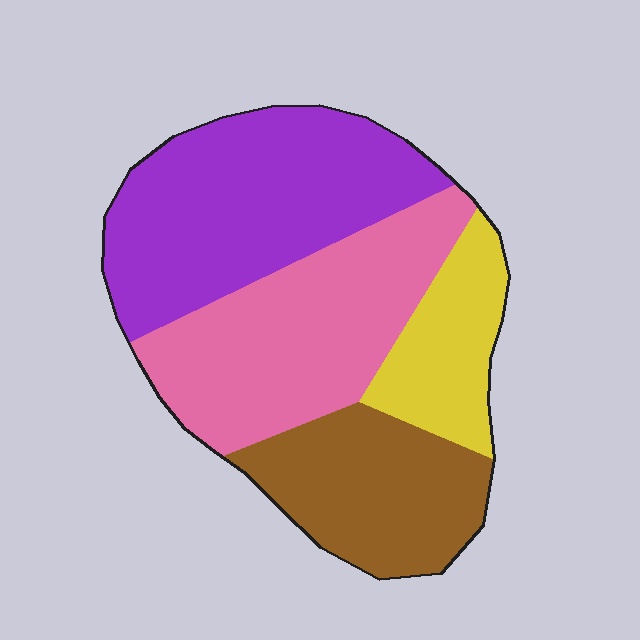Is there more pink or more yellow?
Pink.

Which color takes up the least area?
Yellow, at roughly 15%.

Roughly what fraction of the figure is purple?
Purple covers 34% of the figure.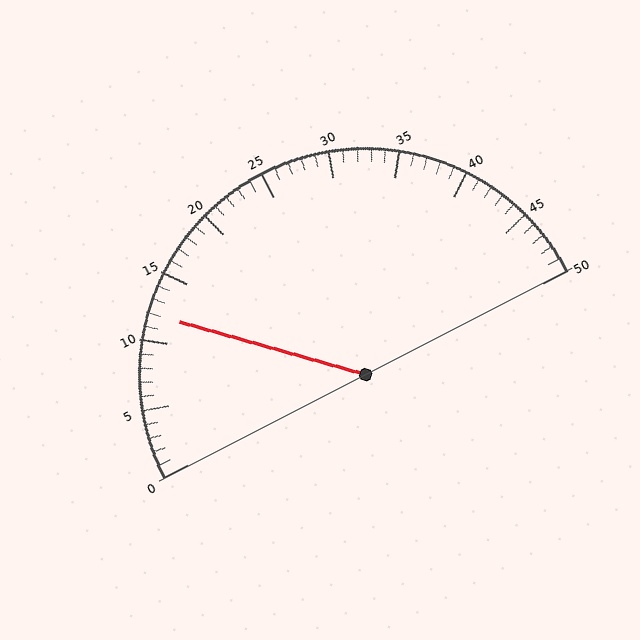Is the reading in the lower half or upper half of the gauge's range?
The reading is in the lower half of the range (0 to 50).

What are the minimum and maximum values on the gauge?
The gauge ranges from 0 to 50.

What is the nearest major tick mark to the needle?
The nearest major tick mark is 10.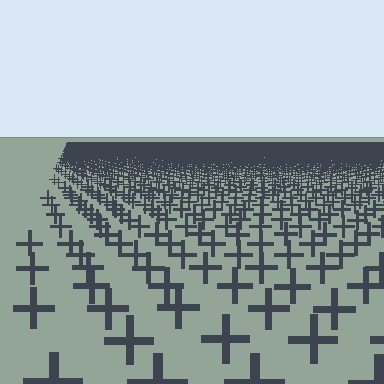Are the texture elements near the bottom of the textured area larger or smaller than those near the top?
Larger. Near the bottom, elements are closer to the viewer and appear at a bigger on-screen size.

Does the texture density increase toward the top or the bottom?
Density increases toward the top.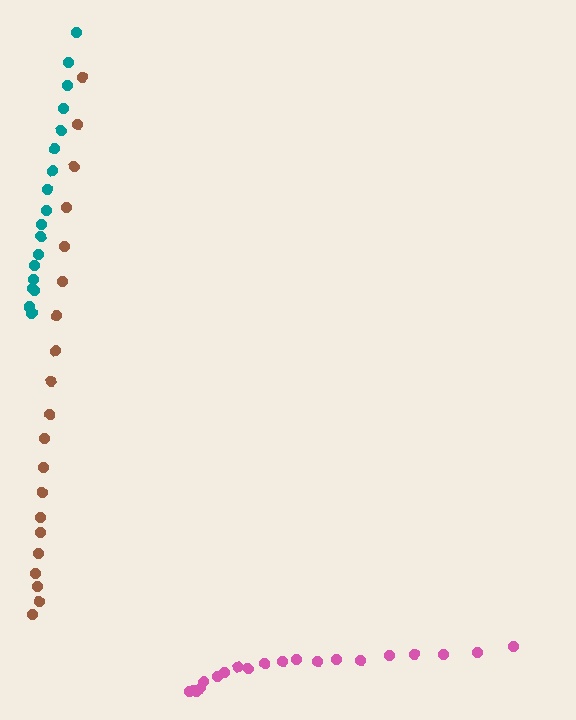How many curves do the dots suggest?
There are 3 distinct paths.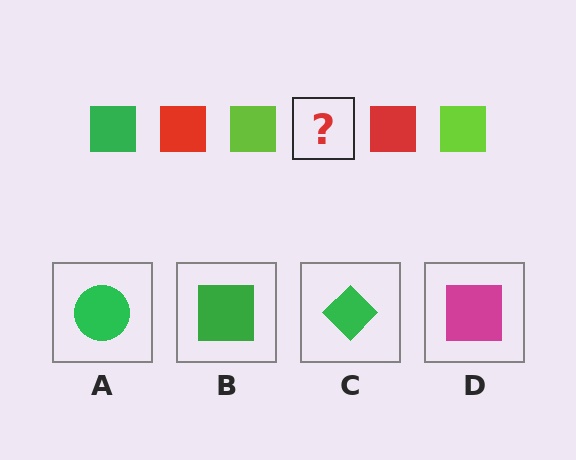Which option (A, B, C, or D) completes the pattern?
B.